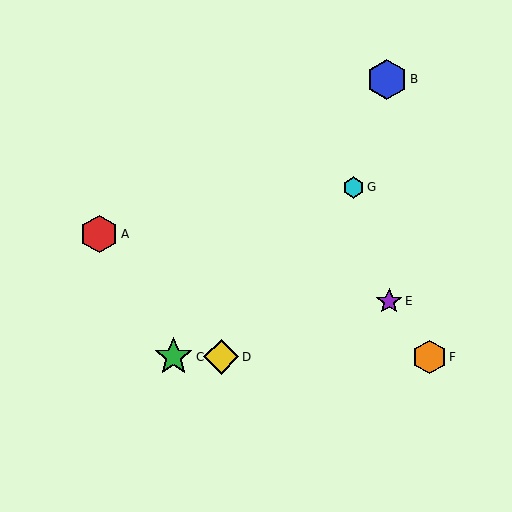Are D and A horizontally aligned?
No, D is at y≈357 and A is at y≈234.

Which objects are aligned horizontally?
Objects C, D, F are aligned horizontally.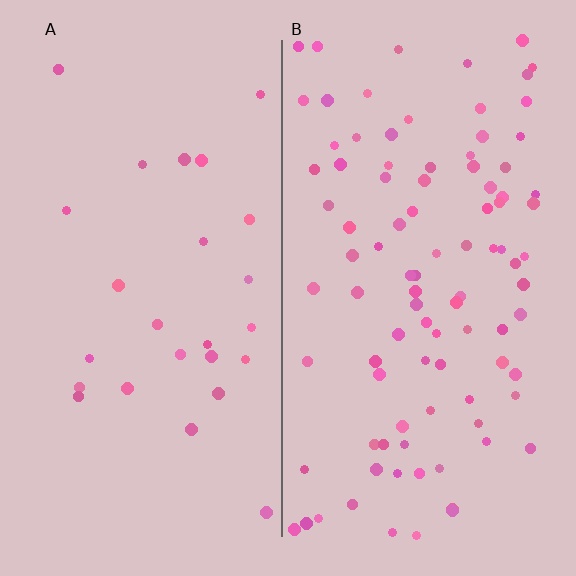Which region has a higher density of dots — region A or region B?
B (the right).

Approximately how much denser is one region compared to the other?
Approximately 3.7× — region B over region A.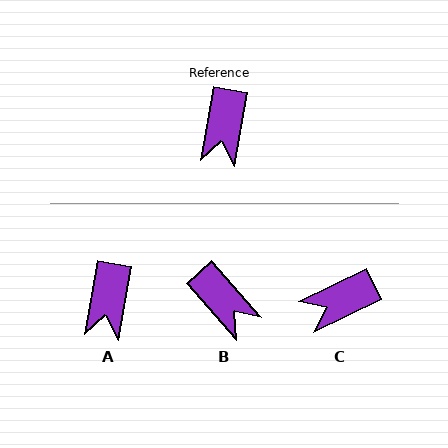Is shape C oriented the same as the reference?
No, it is off by about 54 degrees.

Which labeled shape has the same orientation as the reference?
A.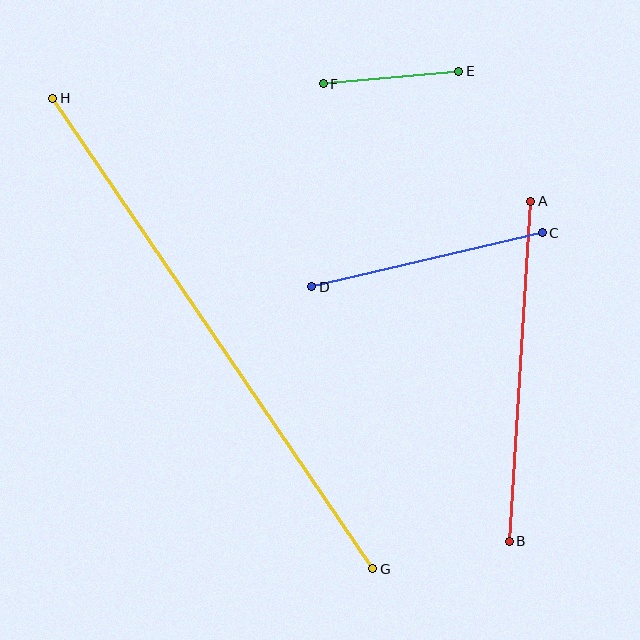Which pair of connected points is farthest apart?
Points G and H are farthest apart.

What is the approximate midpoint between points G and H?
The midpoint is at approximately (213, 334) pixels.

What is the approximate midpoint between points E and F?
The midpoint is at approximately (391, 78) pixels.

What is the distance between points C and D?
The distance is approximately 237 pixels.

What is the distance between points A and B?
The distance is approximately 341 pixels.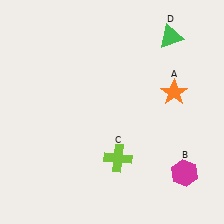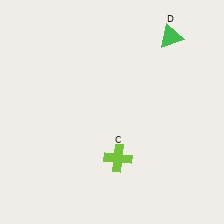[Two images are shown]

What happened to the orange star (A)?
The orange star (A) was removed in Image 2. It was in the top-right area of Image 1.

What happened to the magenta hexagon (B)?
The magenta hexagon (B) was removed in Image 2. It was in the bottom-right area of Image 1.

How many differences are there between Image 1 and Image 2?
There are 2 differences between the two images.